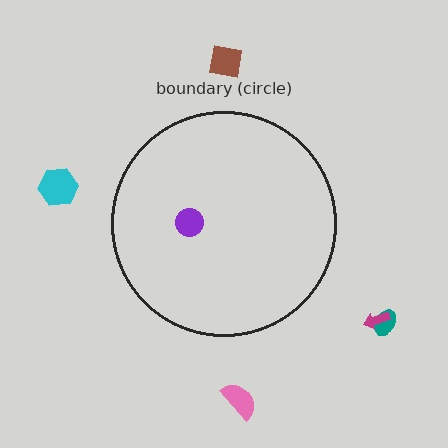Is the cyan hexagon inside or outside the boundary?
Outside.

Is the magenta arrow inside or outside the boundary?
Outside.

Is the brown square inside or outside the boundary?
Outside.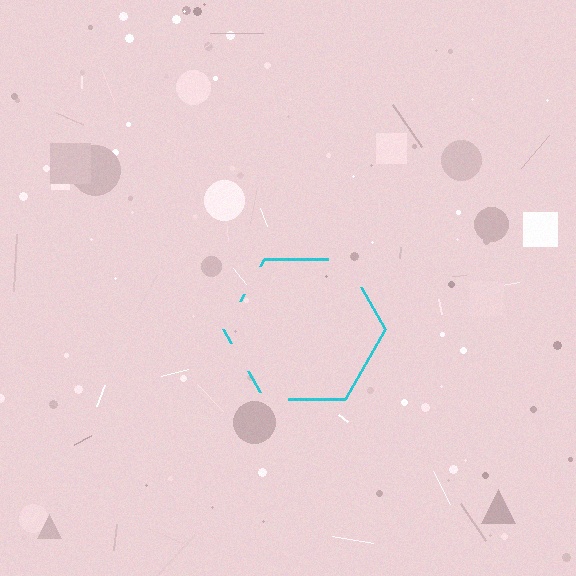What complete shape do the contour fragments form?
The contour fragments form a hexagon.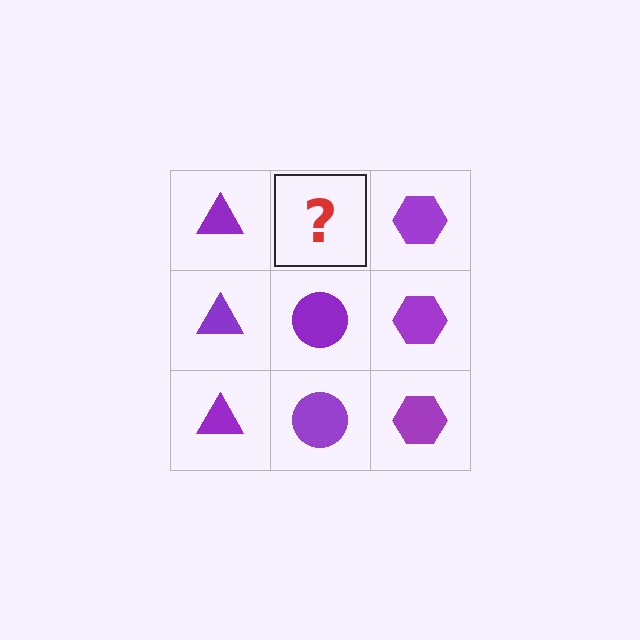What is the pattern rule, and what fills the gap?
The rule is that each column has a consistent shape. The gap should be filled with a purple circle.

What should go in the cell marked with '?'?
The missing cell should contain a purple circle.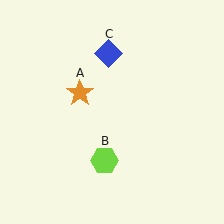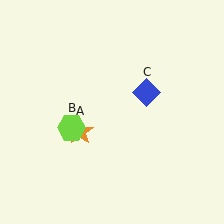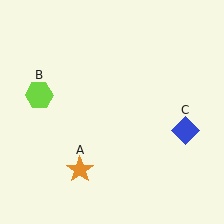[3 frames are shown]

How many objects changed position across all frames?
3 objects changed position: orange star (object A), lime hexagon (object B), blue diamond (object C).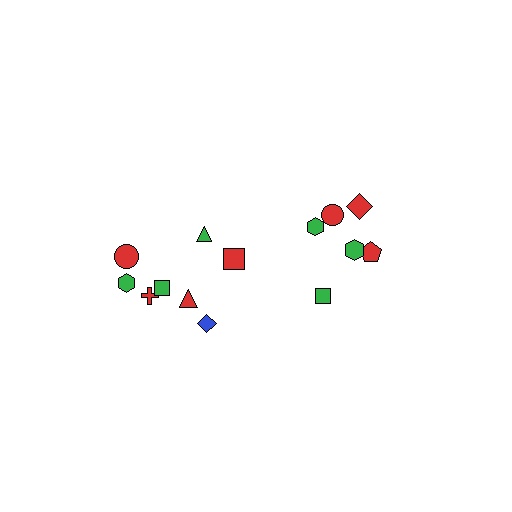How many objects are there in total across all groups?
There are 14 objects.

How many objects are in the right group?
There are 6 objects.